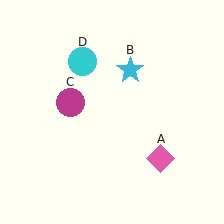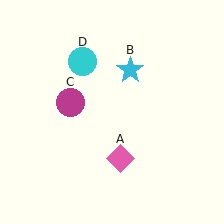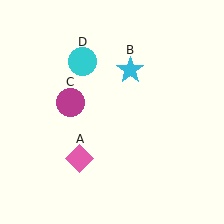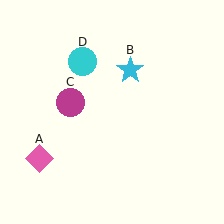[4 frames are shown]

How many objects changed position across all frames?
1 object changed position: pink diamond (object A).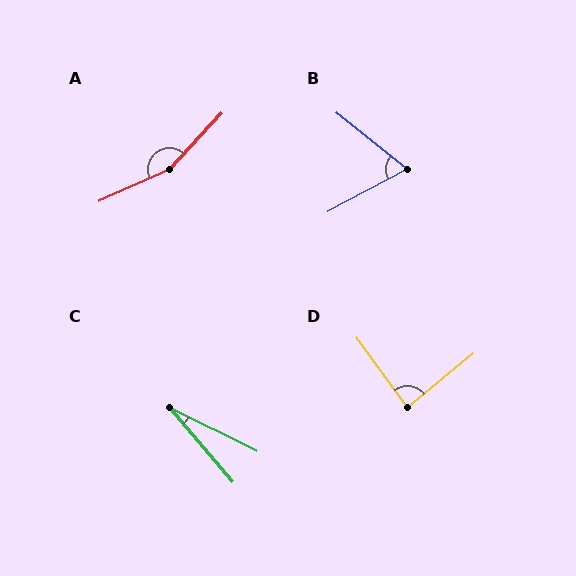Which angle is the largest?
A, at approximately 157 degrees.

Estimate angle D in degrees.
Approximately 87 degrees.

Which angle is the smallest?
C, at approximately 23 degrees.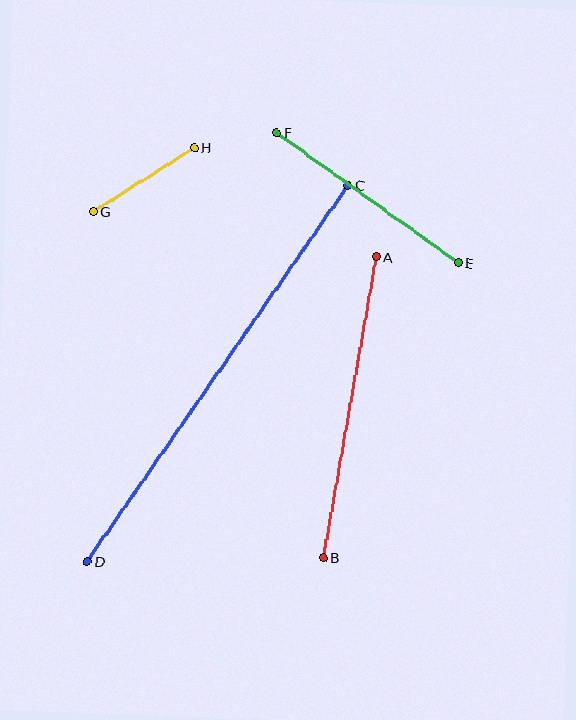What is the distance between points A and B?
The distance is approximately 305 pixels.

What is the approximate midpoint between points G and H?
The midpoint is at approximately (144, 180) pixels.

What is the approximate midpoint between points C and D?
The midpoint is at approximately (218, 373) pixels.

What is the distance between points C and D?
The distance is approximately 458 pixels.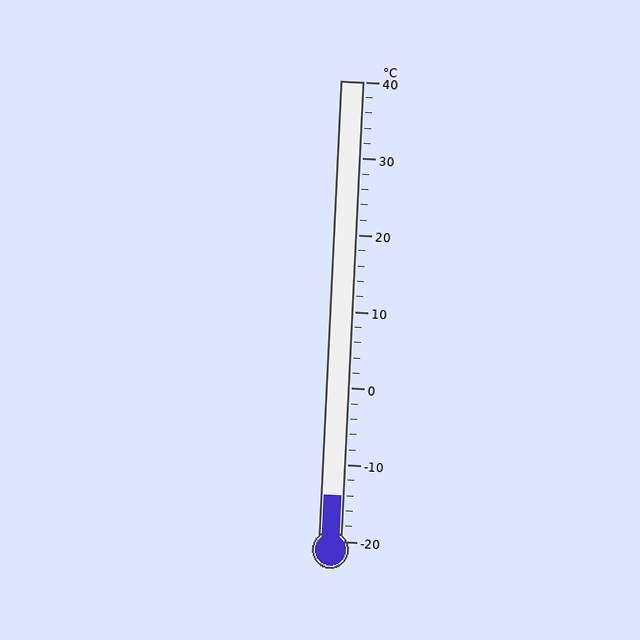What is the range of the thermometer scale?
The thermometer scale ranges from -20°C to 40°C.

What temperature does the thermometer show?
The thermometer shows approximately -14°C.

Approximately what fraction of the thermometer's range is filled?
The thermometer is filled to approximately 10% of its range.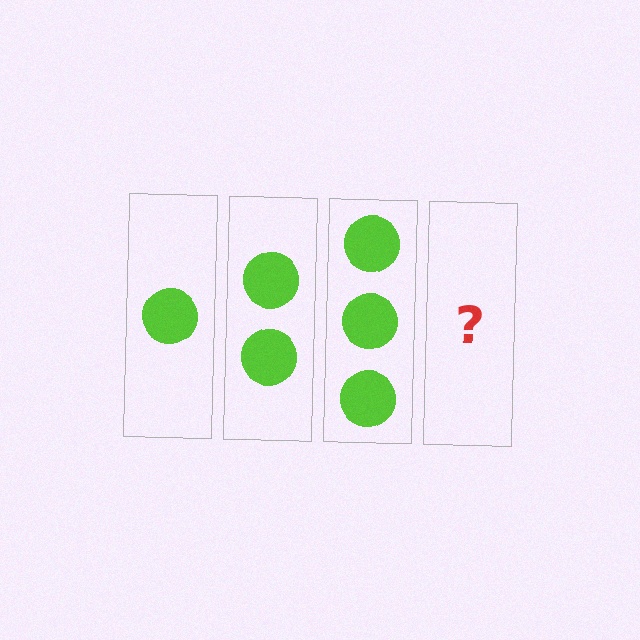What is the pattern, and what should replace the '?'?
The pattern is that each step adds one more circle. The '?' should be 4 circles.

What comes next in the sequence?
The next element should be 4 circles.